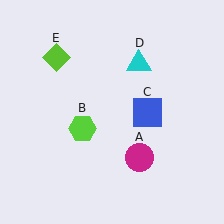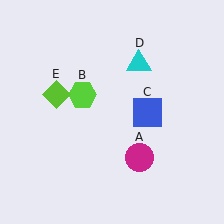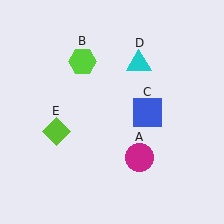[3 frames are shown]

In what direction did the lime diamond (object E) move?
The lime diamond (object E) moved down.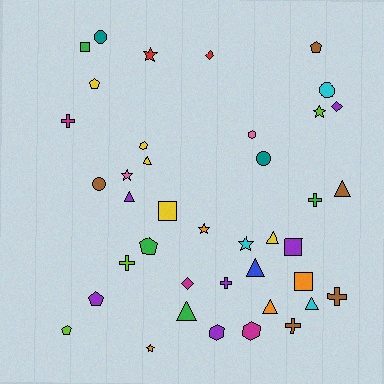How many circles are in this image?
There are 4 circles.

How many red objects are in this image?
There are 2 red objects.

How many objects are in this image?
There are 40 objects.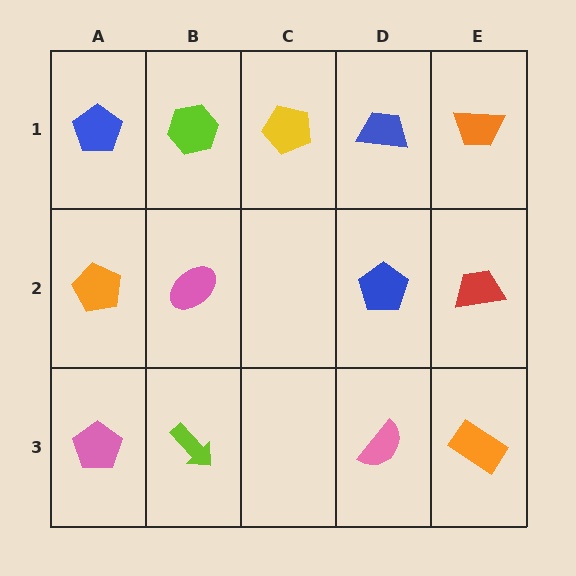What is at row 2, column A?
An orange pentagon.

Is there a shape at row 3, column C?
No, that cell is empty.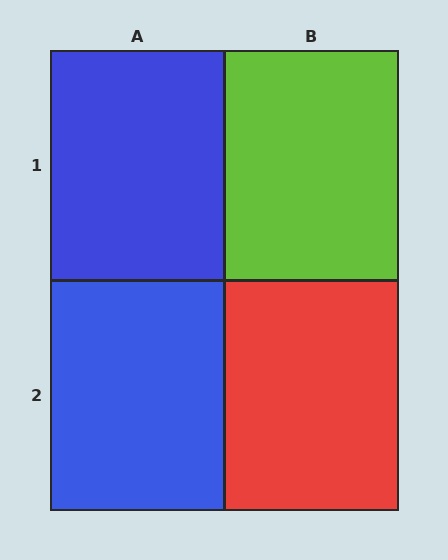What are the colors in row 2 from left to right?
Blue, red.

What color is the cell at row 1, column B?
Lime.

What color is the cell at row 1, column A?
Blue.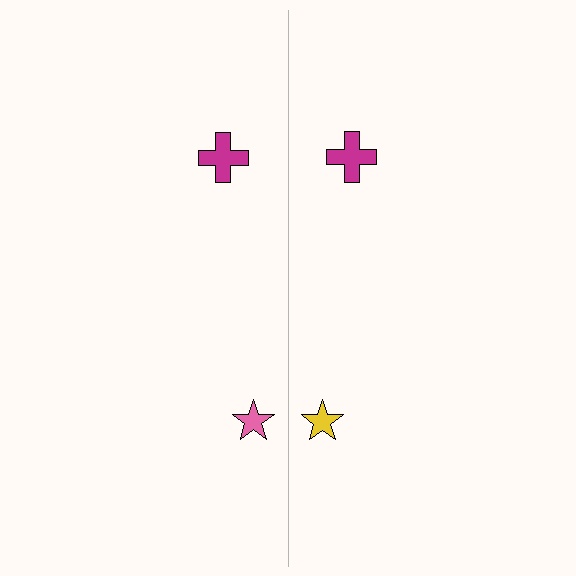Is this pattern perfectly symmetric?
No, the pattern is not perfectly symmetric. The yellow star on the right side breaks the symmetry — its mirror counterpart is pink.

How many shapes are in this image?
There are 4 shapes in this image.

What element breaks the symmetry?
The yellow star on the right side breaks the symmetry — its mirror counterpart is pink.